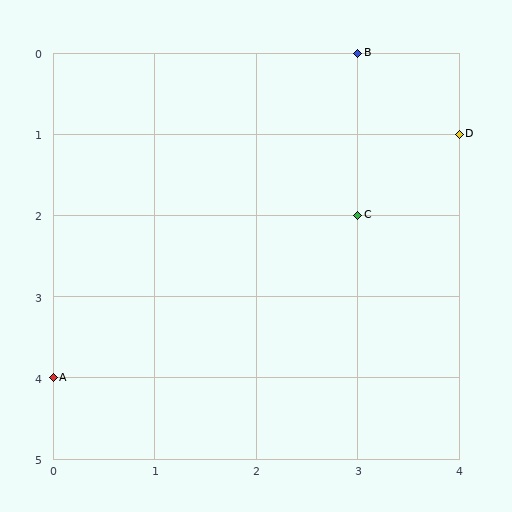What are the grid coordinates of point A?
Point A is at grid coordinates (0, 4).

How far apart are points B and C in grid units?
Points B and C are 2 rows apart.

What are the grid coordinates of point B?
Point B is at grid coordinates (3, 0).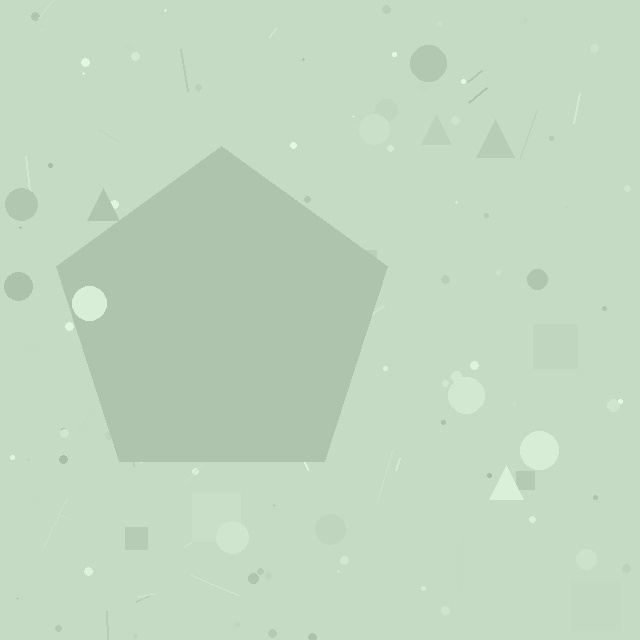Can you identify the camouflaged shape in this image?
The camouflaged shape is a pentagon.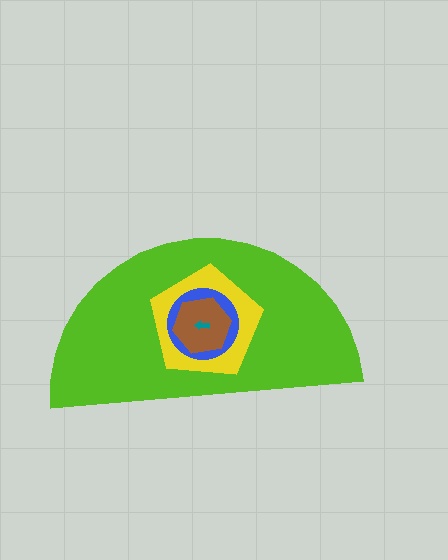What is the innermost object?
The teal arrow.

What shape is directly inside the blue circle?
The brown hexagon.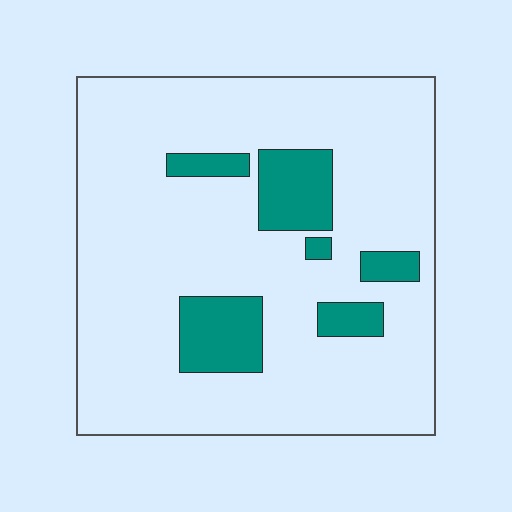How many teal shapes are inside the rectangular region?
6.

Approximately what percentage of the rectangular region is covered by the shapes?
Approximately 15%.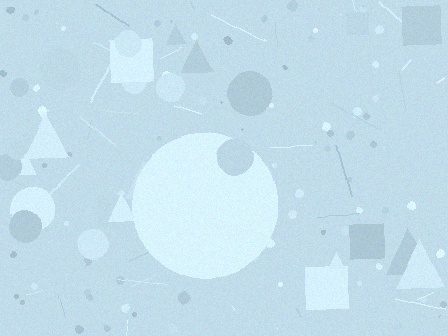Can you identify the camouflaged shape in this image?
The camouflaged shape is a circle.